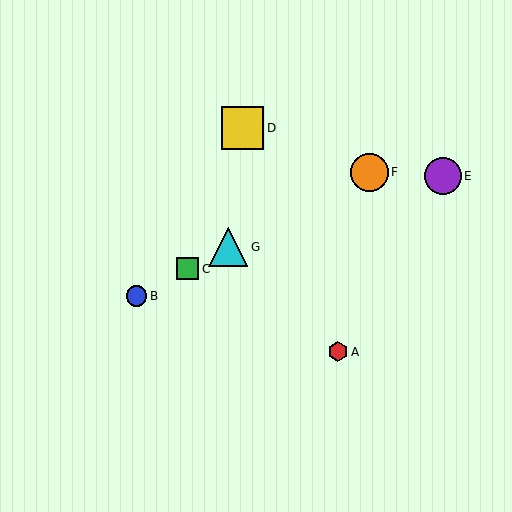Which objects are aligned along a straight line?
Objects B, C, F, G are aligned along a straight line.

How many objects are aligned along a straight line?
4 objects (B, C, F, G) are aligned along a straight line.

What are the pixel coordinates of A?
Object A is at (338, 352).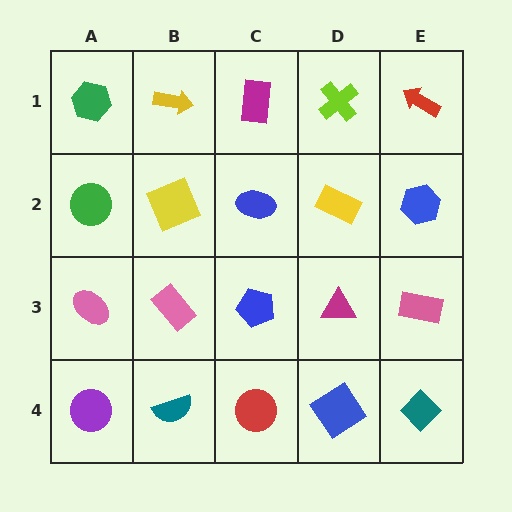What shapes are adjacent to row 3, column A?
A green circle (row 2, column A), a purple circle (row 4, column A), a pink rectangle (row 3, column B).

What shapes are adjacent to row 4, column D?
A magenta triangle (row 3, column D), a red circle (row 4, column C), a teal diamond (row 4, column E).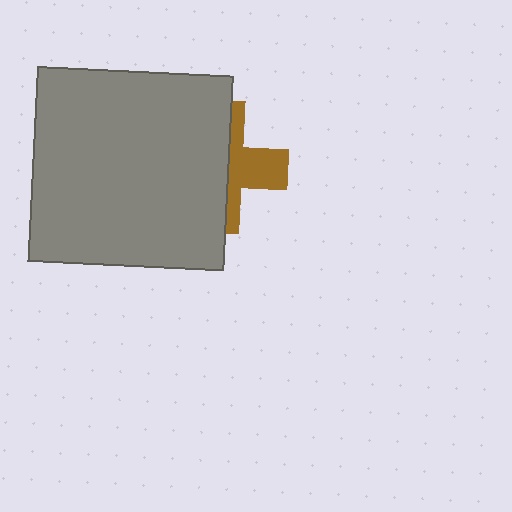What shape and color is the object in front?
The object in front is a gray square.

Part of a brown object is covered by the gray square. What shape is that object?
It is a cross.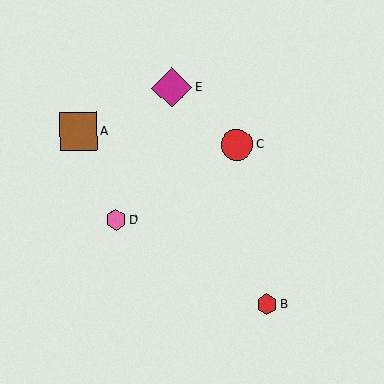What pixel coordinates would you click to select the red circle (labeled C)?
Click at (237, 145) to select the red circle C.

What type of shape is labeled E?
Shape E is a magenta diamond.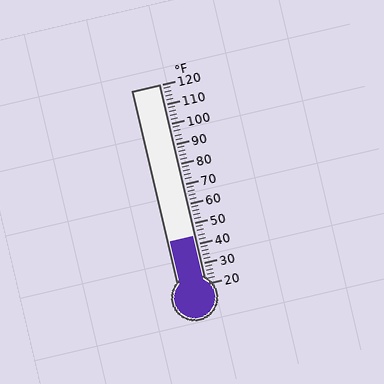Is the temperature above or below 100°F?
The temperature is below 100°F.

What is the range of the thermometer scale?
The thermometer scale ranges from 20°F to 120°F.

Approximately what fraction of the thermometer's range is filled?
The thermometer is filled to approximately 25% of its range.